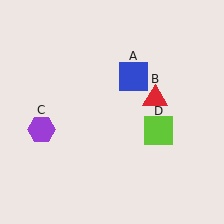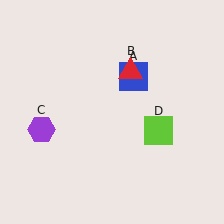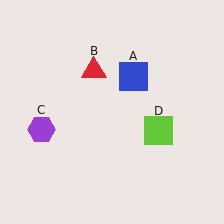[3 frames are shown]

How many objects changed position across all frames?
1 object changed position: red triangle (object B).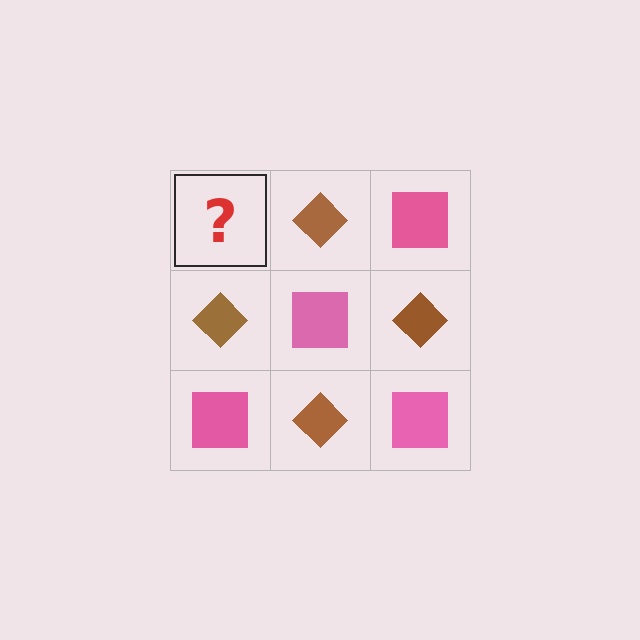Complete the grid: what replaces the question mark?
The question mark should be replaced with a pink square.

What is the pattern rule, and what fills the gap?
The rule is that it alternates pink square and brown diamond in a checkerboard pattern. The gap should be filled with a pink square.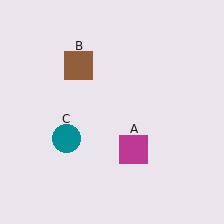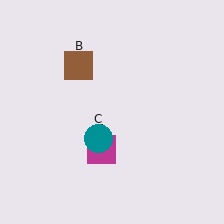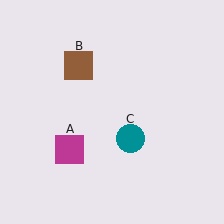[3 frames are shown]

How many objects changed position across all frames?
2 objects changed position: magenta square (object A), teal circle (object C).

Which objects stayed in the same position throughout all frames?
Brown square (object B) remained stationary.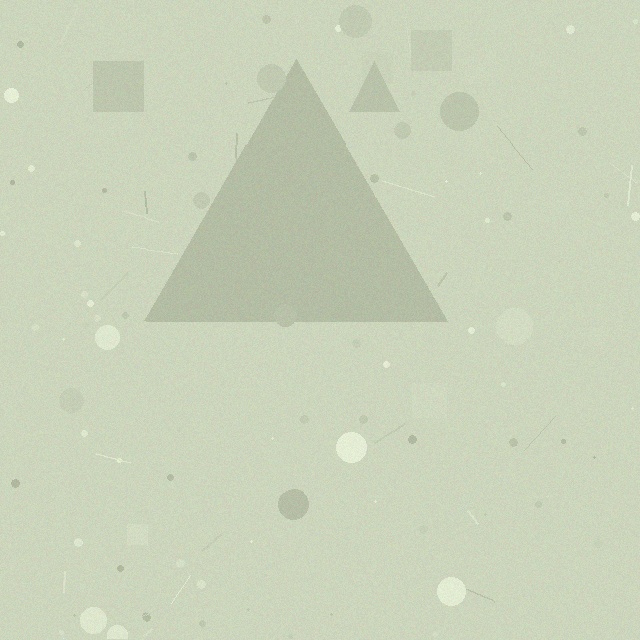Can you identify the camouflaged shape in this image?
The camouflaged shape is a triangle.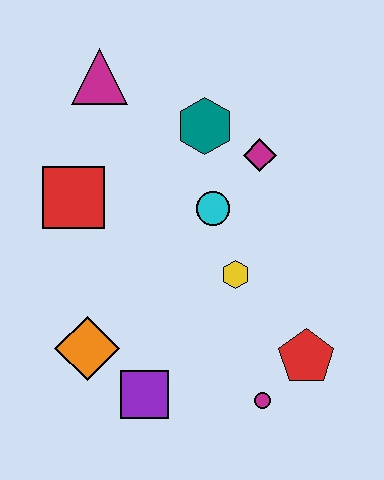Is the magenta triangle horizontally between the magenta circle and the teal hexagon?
No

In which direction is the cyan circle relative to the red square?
The cyan circle is to the right of the red square.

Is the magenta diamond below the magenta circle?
No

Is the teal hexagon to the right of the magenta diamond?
No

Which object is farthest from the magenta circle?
The magenta triangle is farthest from the magenta circle.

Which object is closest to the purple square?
The orange diamond is closest to the purple square.